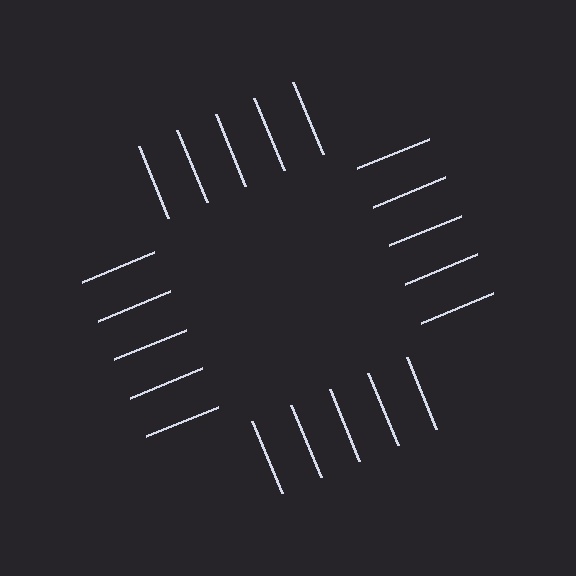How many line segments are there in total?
20 — 5 along each of the 4 edges.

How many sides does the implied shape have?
4 sides — the line-ends trace a square.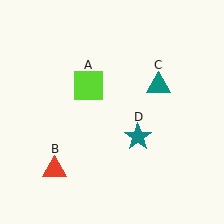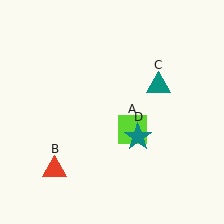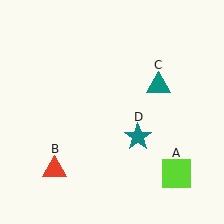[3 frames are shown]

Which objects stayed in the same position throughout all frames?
Red triangle (object B) and teal triangle (object C) and teal star (object D) remained stationary.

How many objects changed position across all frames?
1 object changed position: lime square (object A).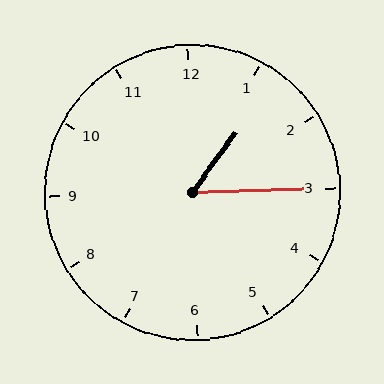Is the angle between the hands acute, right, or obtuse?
It is acute.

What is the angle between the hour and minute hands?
Approximately 52 degrees.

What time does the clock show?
1:15.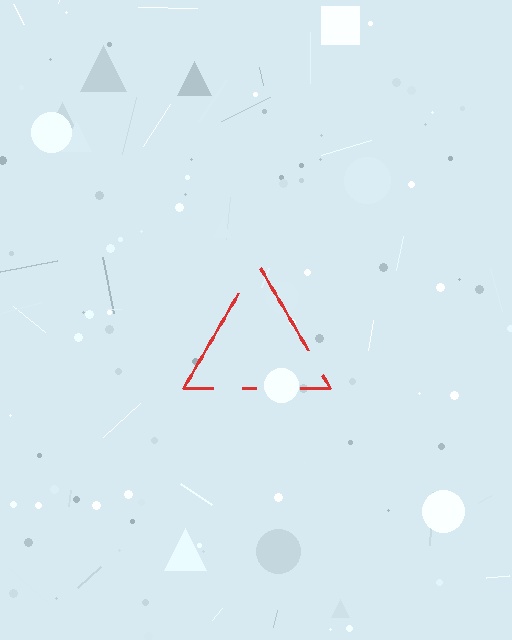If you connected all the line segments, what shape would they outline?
They would outline a triangle.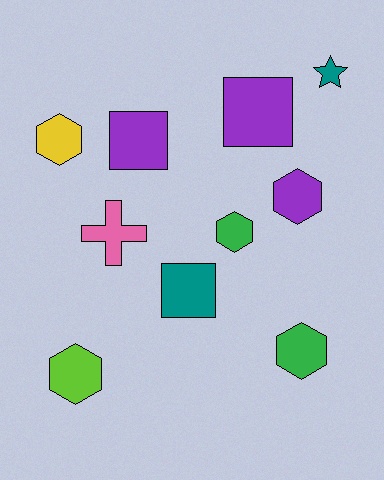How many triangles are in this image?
There are no triangles.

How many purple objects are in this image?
There are 3 purple objects.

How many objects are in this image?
There are 10 objects.